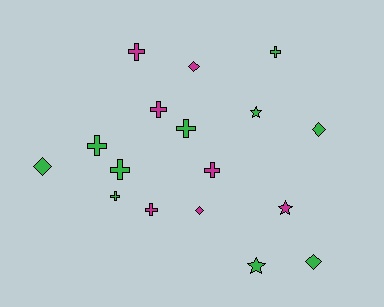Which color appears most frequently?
Green, with 10 objects.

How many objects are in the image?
There are 17 objects.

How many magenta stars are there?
There is 1 magenta star.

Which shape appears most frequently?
Cross, with 9 objects.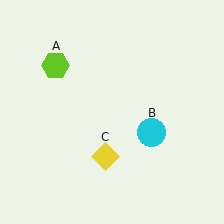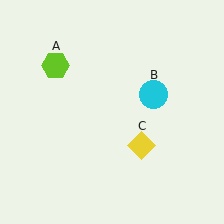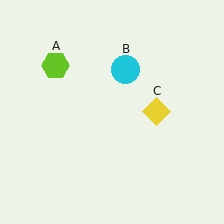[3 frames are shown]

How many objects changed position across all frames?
2 objects changed position: cyan circle (object B), yellow diamond (object C).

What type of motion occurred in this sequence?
The cyan circle (object B), yellow diamond (object C) rotated counterclockwise around the center of the scene.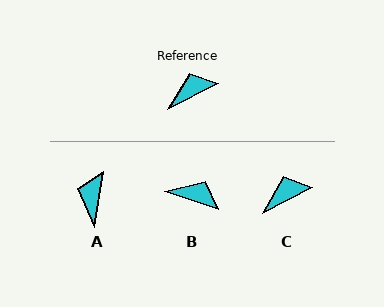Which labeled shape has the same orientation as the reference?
C.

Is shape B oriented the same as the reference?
No, it is off by about 45 degrees.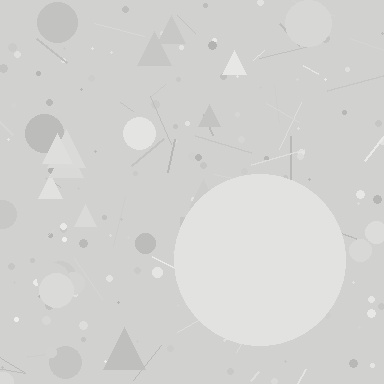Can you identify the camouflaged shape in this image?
The camouflaged shape is a circle.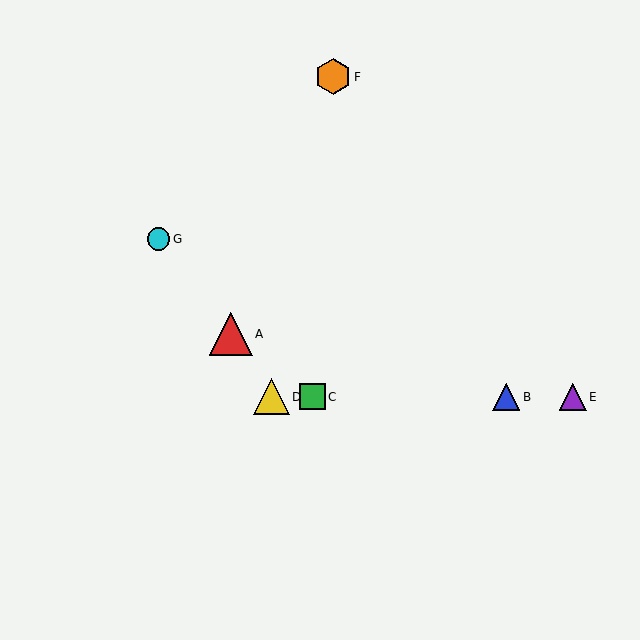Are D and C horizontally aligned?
Yes, both are at y≈397.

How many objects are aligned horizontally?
4 objects (B, C, D, E) are aligned horizontally.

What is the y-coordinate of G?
Object G is at y≈239.